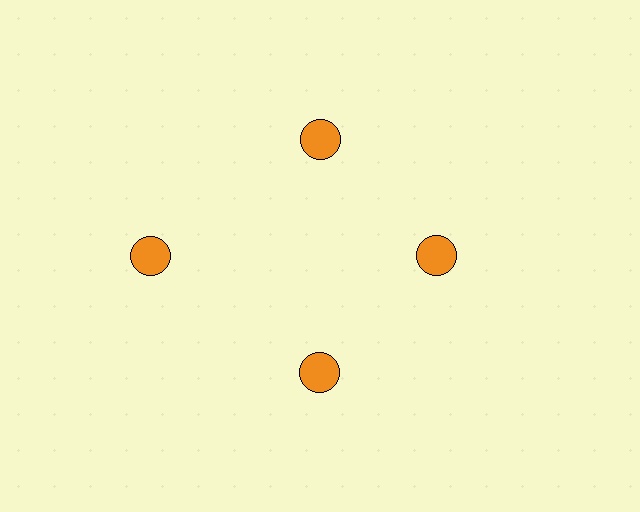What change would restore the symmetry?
The symmetry would be restored by moving it inward, back onto the ring so that all 4 circles sit at equal angles and equal distance from the center.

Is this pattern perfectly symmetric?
No. The 4 orange circles are arranged in a ring, but one element near the 9 o'clock position is pushed outward from the center, breaking the 4-fold rotational symmetry.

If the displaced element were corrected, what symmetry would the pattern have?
It would have 4-fold rotational symmetry — the pattern would map onto itself every 90 degrees.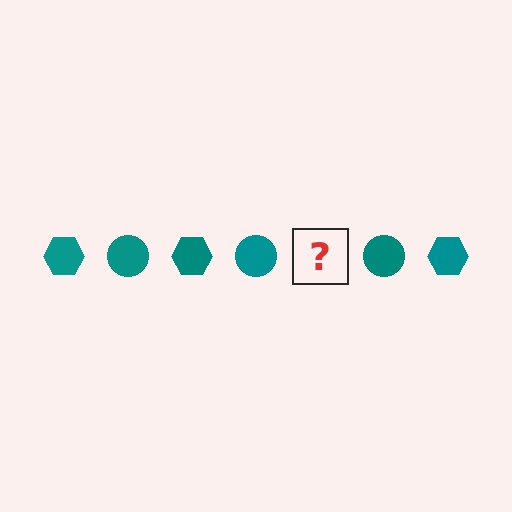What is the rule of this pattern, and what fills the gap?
The rule is that the pattern cycles through hexagon, circle shapes in teal. The gap should be filled with a teal hexagon.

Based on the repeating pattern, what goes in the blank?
The blank should be a teal hexagon.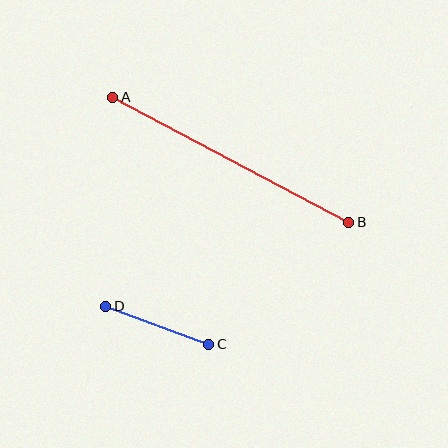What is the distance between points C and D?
The distance is approximately 110 pixels.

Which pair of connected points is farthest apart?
Points A and B are farthest apart.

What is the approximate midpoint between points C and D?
The midpoint is at approximately (157, 325) pixels.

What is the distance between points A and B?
The distance is approximately 267 pixels.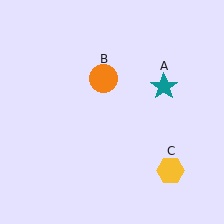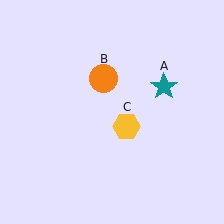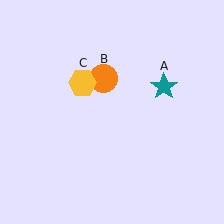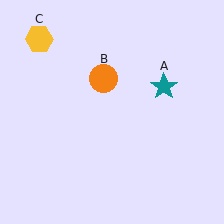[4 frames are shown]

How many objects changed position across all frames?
1 object changed position: yellow hexagon (object C).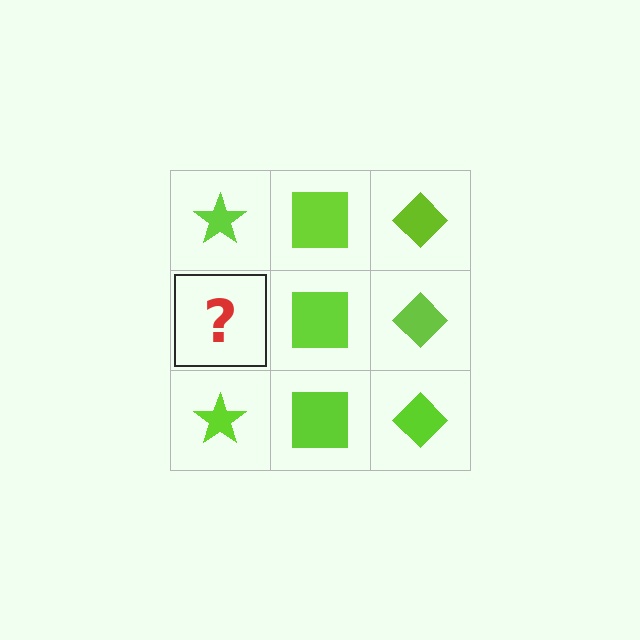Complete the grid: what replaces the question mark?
The question mark should be replaced with a lime star.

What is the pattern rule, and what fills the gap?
The rule is that each column has a consistent shape. The gap should be filled with a lime star.